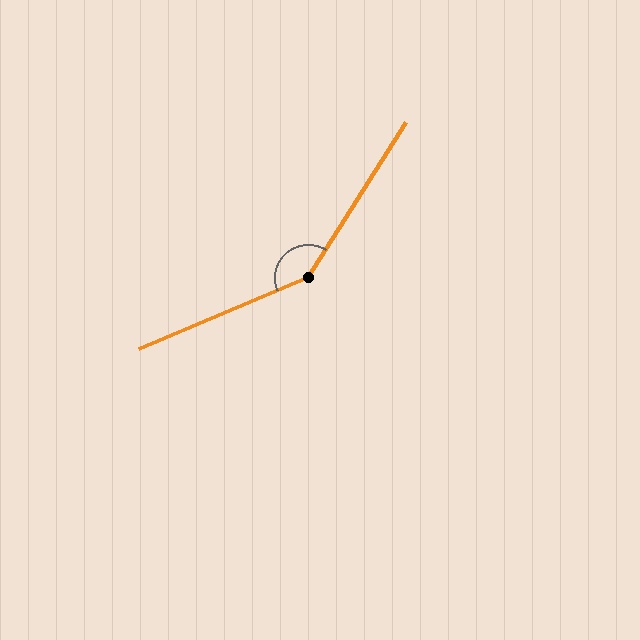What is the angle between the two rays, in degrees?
Approximately 145 degrees.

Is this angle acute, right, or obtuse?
It is obtuse.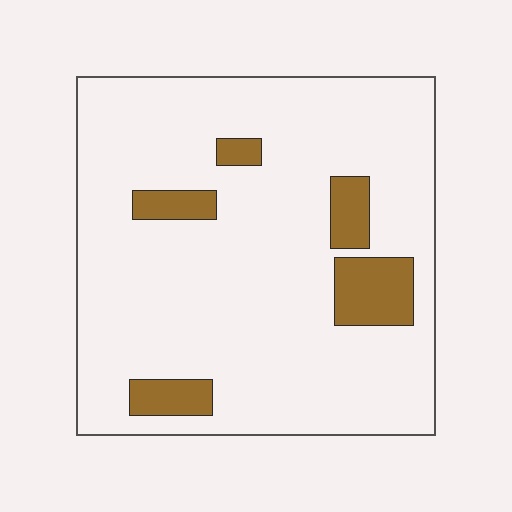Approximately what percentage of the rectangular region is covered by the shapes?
Approximately 10%.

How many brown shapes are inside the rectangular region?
5.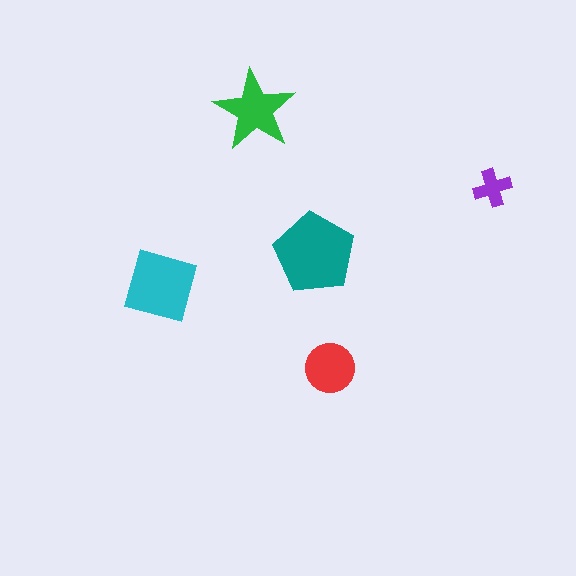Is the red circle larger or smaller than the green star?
Smaller.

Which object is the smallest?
The purple cross.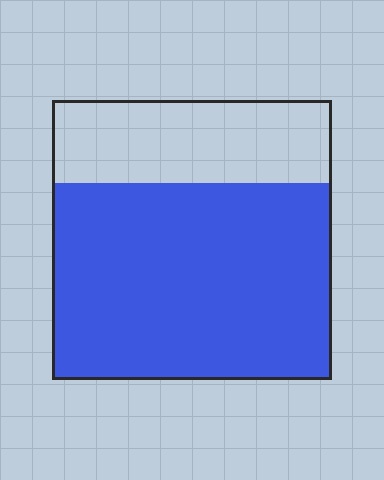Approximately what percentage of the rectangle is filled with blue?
Approximately 70%.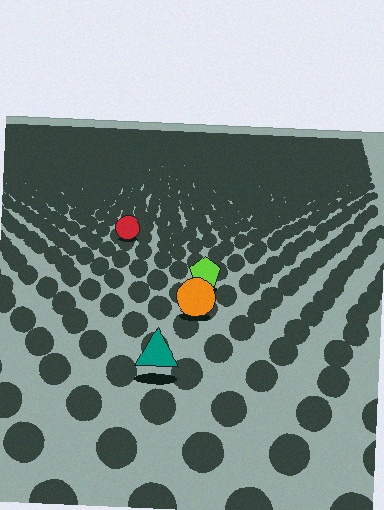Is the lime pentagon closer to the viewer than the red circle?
Yes. The lime pentagon is closer — you can tell from the texture gradient: the ground texture is coarser near it.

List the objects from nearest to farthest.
From nearest to farthest: the teal triangle, the orange circle, the lime pentagon, the red circle.